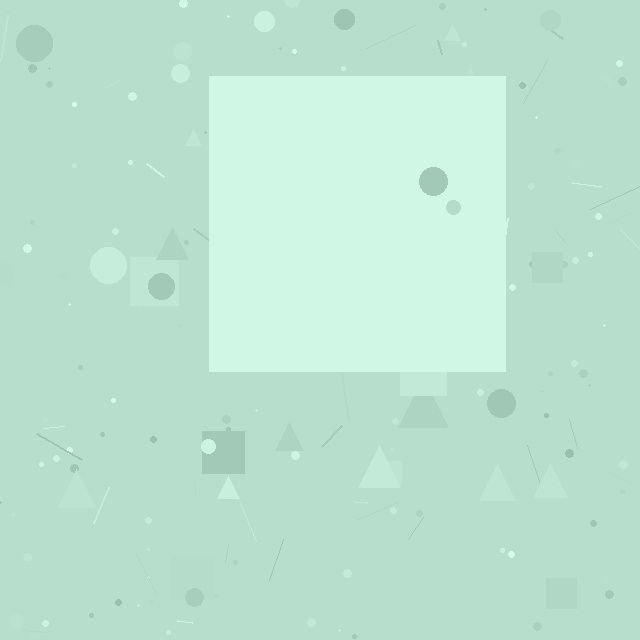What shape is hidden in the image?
A square is hidden in the image.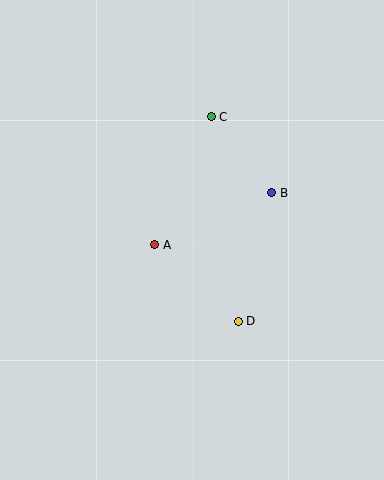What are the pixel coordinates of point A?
Point A is at (155, 245).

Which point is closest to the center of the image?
Point A at (155, 245) is closest to the center.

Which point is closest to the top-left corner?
Point C is closest to the top-left corner.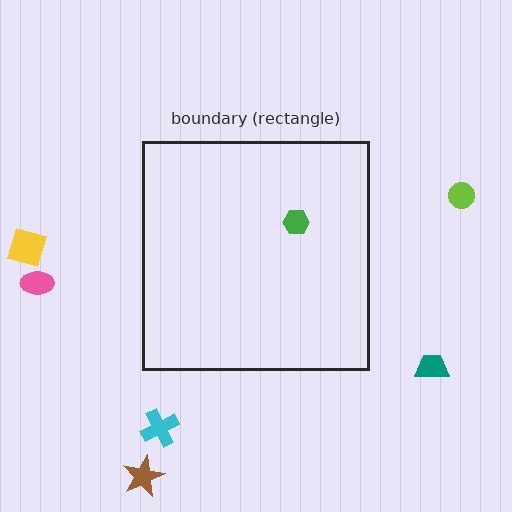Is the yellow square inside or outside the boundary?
Outside.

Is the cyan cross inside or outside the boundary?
Outside.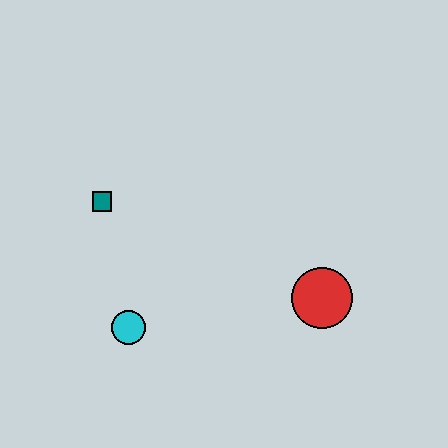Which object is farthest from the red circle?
The teal square is farthest from the red circle.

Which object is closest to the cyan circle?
The teal square is closest to the cyan circle.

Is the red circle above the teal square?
No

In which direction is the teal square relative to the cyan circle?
The teal square is above the cyan circle.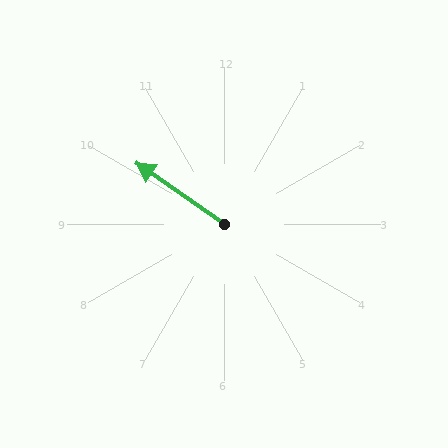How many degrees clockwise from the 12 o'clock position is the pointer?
Approximately 305 degrees.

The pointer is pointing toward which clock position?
Roughly 10 o'clock.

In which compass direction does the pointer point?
Northwest.